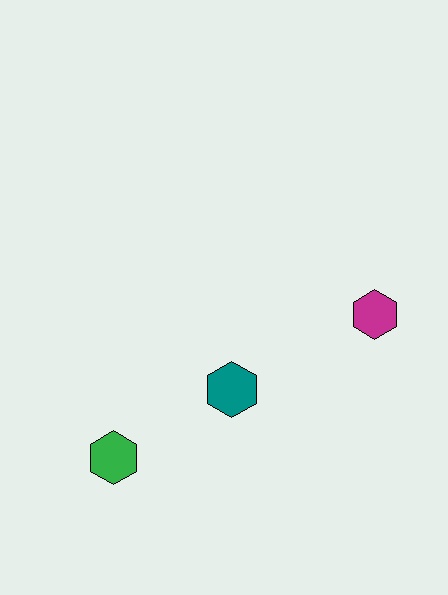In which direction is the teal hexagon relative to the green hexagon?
The teal hexagon is to the right of the green hexagon.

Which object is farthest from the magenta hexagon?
The green hexagon is farthest from the magenta hexagon.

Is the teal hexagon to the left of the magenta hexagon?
Yes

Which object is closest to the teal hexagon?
The green hexagon is closest to the teal hexagon.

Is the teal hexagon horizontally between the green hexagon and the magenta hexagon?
Yes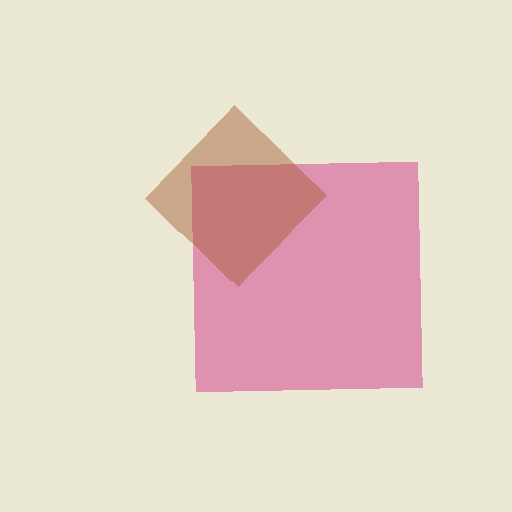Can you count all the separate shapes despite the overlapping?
Yes, there are 2 separate shapes.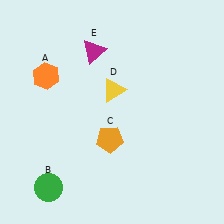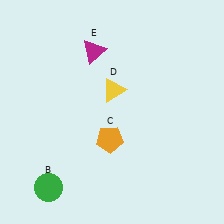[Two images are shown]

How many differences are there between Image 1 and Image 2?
There is 1 difference between the two images.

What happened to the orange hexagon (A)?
The orange hexagon (A) was removed in Image 2. It was in the top-left area of Image 1.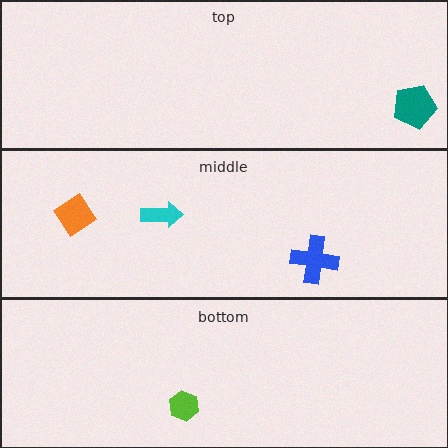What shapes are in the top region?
The teal pentagon.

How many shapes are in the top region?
1.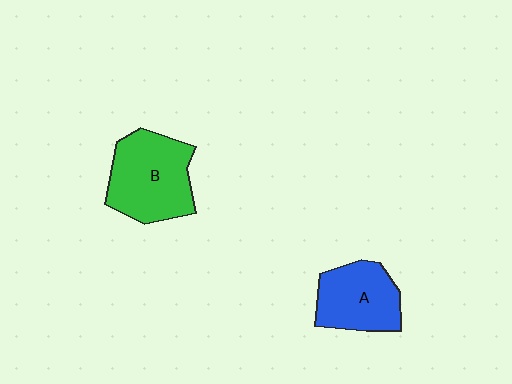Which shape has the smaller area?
Shape A (blue).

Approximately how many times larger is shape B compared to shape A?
Approximately 1.3 times.